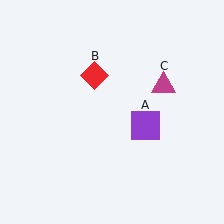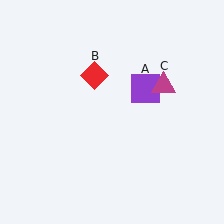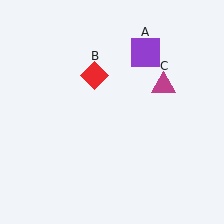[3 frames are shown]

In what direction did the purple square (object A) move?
The purple square (object A) moved up.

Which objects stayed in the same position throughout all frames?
Red diamond (object B) and magenta triangle (object C) remained stationary.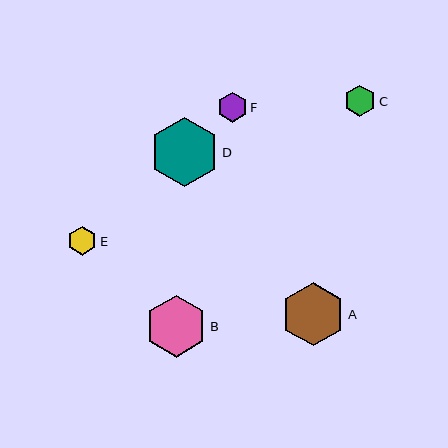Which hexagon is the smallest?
Hexagon E is the smallest with a size of approximately 29 pixels.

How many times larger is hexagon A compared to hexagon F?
Hexagon A is approximately 2.1 times the size of hexagon F.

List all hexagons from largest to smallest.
From largest to smallest: D, A, B, C, F, E.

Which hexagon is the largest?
Hexagon D is the largest with a size of approximately 69 pixels.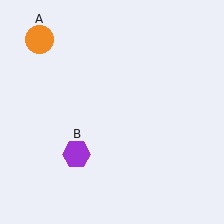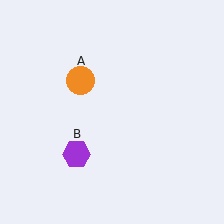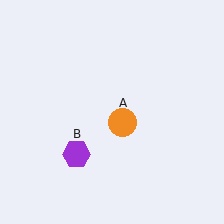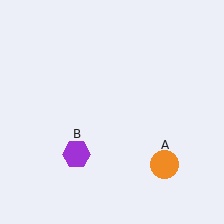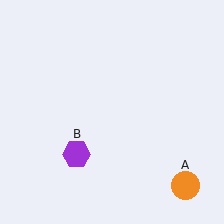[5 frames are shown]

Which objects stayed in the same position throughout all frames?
Purple hexagon (object B) remained stationary.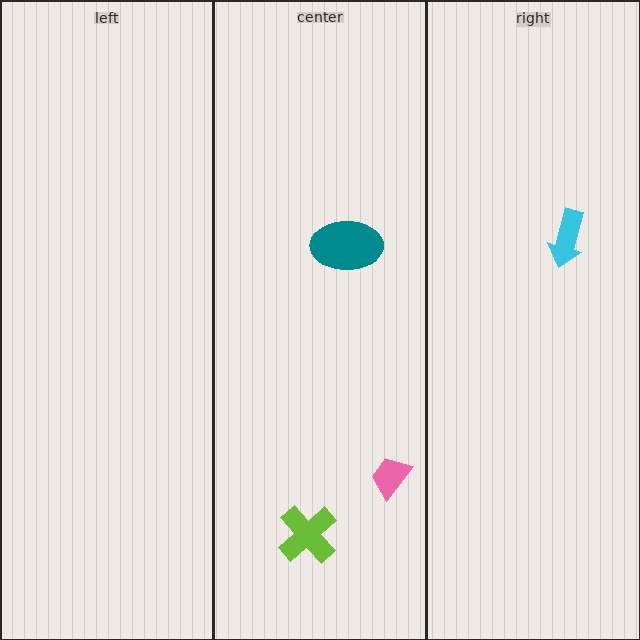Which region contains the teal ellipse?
The center region.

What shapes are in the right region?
The cyan arrow.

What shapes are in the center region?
The lime cross, the teal ellipse, the pink trapezoid.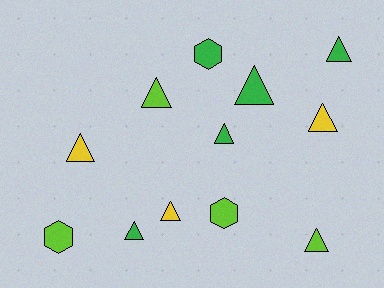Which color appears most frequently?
Green, with 5 objects.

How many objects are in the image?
There are 12 objects.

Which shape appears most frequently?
Triangle, with 9 objects.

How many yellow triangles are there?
There are 3 yellow triangles.